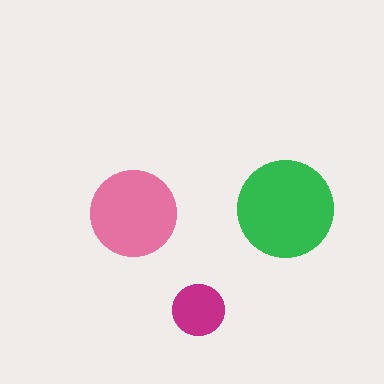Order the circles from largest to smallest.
the green one, the pink one, the magenta one.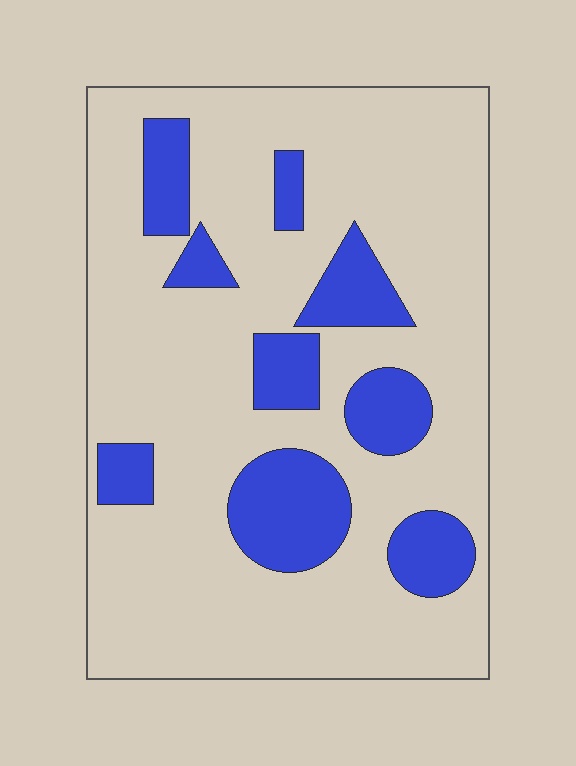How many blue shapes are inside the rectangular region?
9.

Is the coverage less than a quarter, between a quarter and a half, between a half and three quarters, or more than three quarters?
Less than a quarter.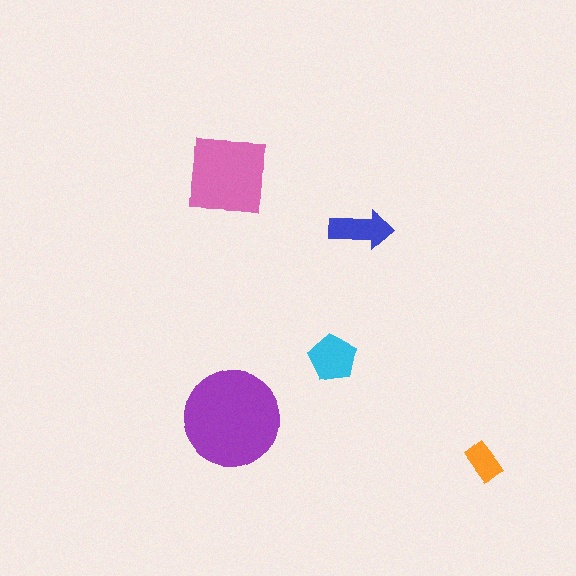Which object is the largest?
The purple circle.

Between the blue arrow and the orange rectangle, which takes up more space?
The blue arrow.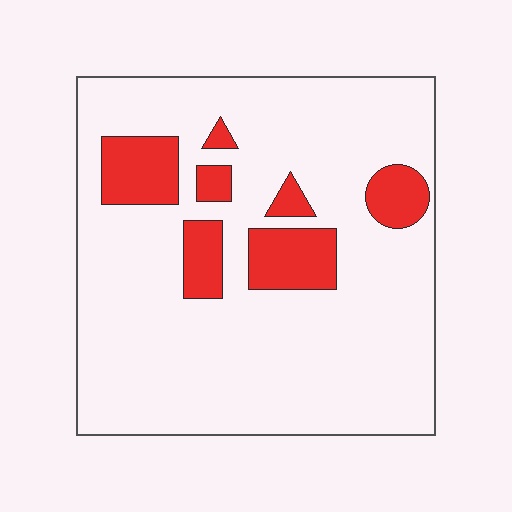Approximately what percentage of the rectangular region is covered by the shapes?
Approximately 15%.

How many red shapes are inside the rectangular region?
7.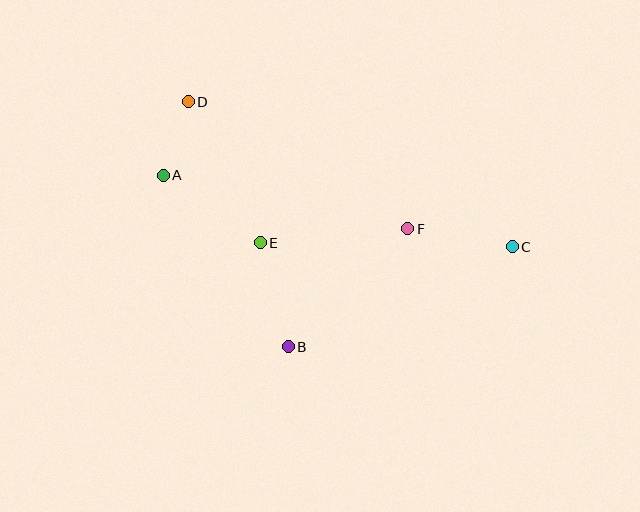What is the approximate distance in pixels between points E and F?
The distance between E and F is approximately 148 pixels.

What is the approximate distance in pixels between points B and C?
The distance between B and C is approximately 246 pixels.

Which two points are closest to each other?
Points A and D are closest to each other.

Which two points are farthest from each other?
Points A and C are farthest from each other.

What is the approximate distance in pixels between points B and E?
The distance between B and E is approximately 108 pixels.